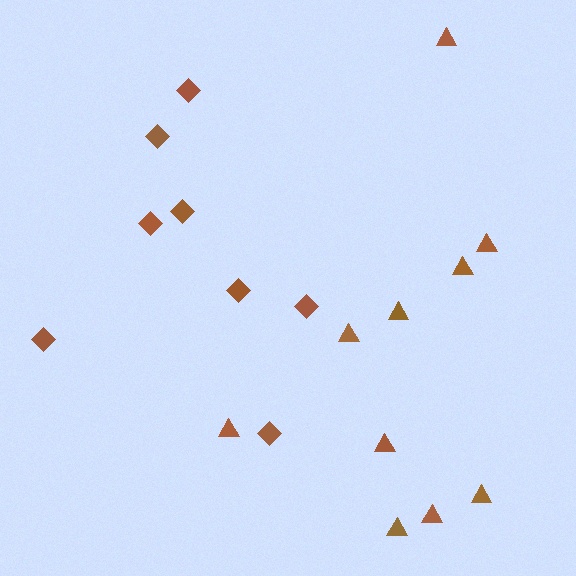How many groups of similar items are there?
There are 2 groups: one group of diamonds (8) and one group of triangles (10).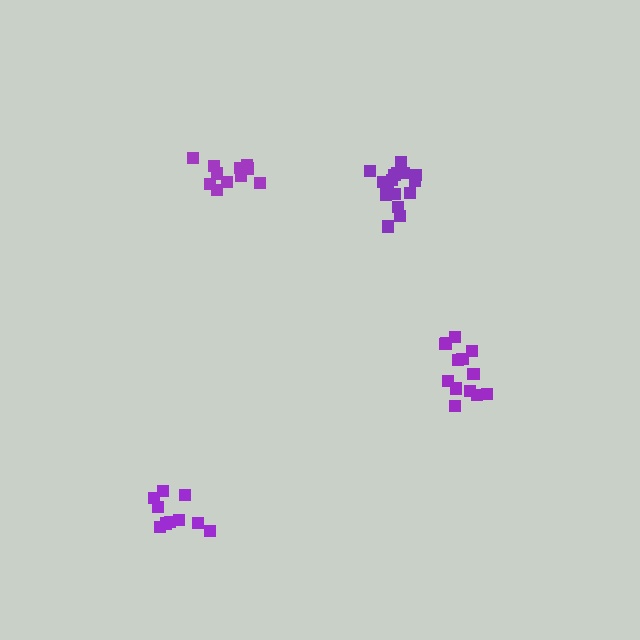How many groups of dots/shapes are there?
There are 4 groups.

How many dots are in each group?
Group 1: 16 dots, Group 2: 13 dots, Group 3: 10 dots, Group 4: 11 dots (50 total).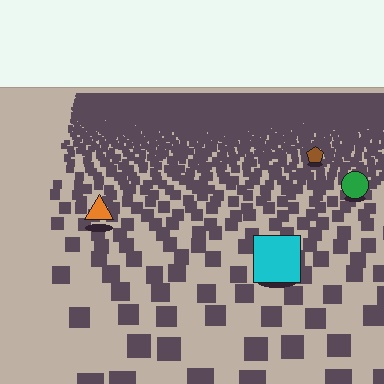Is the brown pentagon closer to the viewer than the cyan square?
No. The cyan square is closer — you can tell from the texture gradient: the ground texture is coarser near it.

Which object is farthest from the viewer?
The brown pentagon is farthest from the viewer. It appears smaller and the ground texture around it is denser.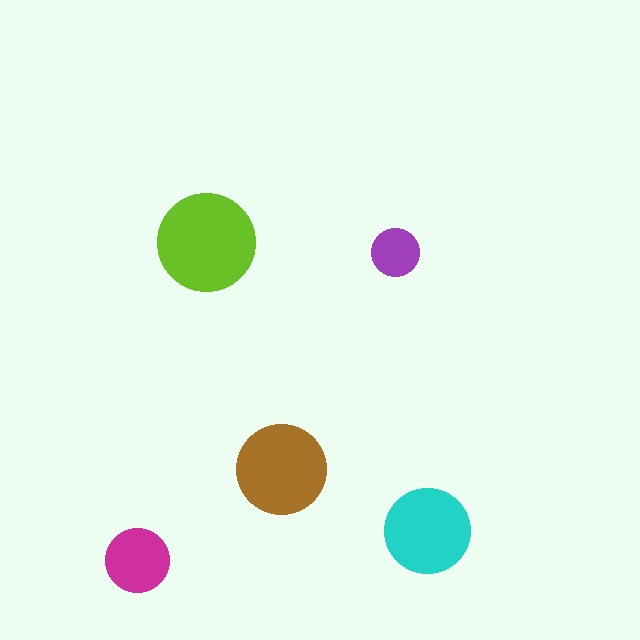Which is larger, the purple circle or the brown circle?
The brown one.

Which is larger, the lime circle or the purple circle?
The lime one.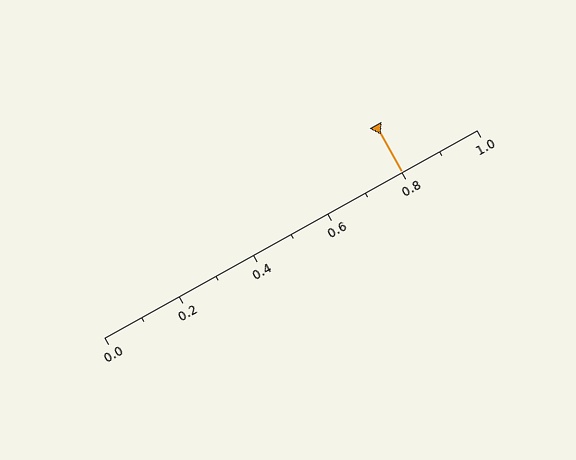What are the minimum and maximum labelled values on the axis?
The axis runs from 0.0 to 1.0.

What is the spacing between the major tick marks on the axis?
The major ticks are spaced 0.2 apart.